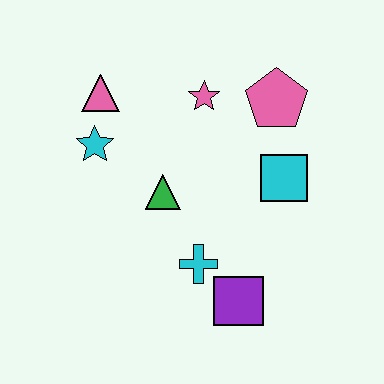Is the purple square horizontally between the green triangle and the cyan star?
No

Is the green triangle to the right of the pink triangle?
Yes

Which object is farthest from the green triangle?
The pink pentagon is farthest from the green triangle.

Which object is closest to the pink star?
The pink pentagon is closest to the pink star.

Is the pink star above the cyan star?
Yes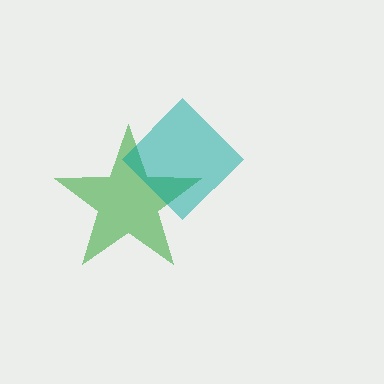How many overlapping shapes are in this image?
There are 2 overlapping shapes in the image.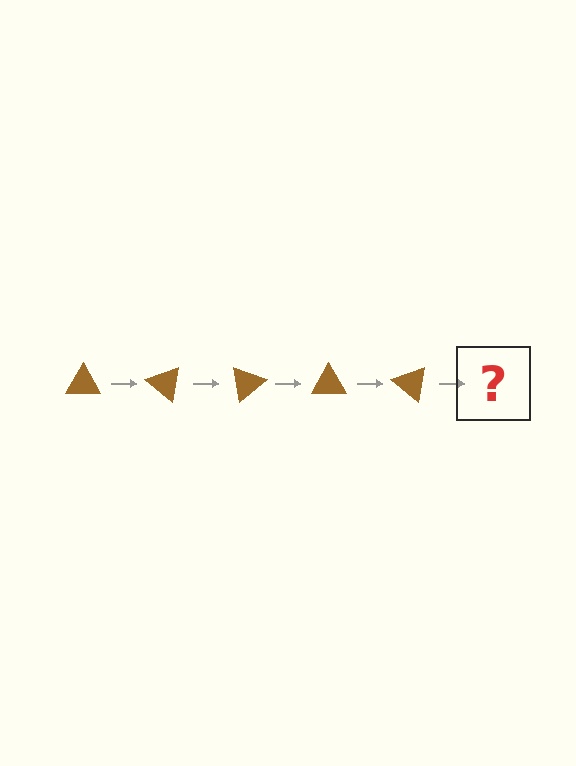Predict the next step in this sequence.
The next step is a brown triangle rotated 200 degrees.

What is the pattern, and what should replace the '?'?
The pattern is that the triangle rotates 40 degrees each step. The '?' should be a brown triangle rotated 200 degrees.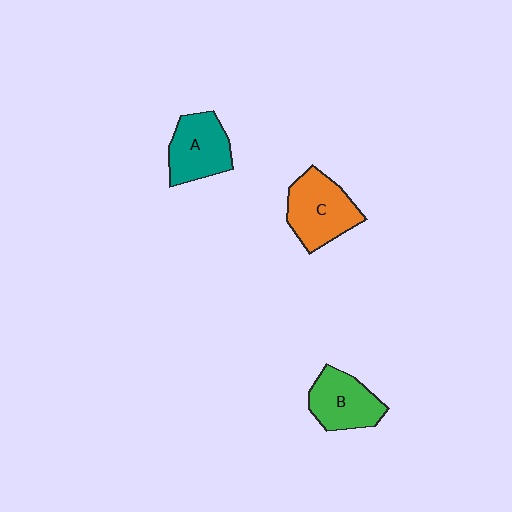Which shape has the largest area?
Shape C (orange).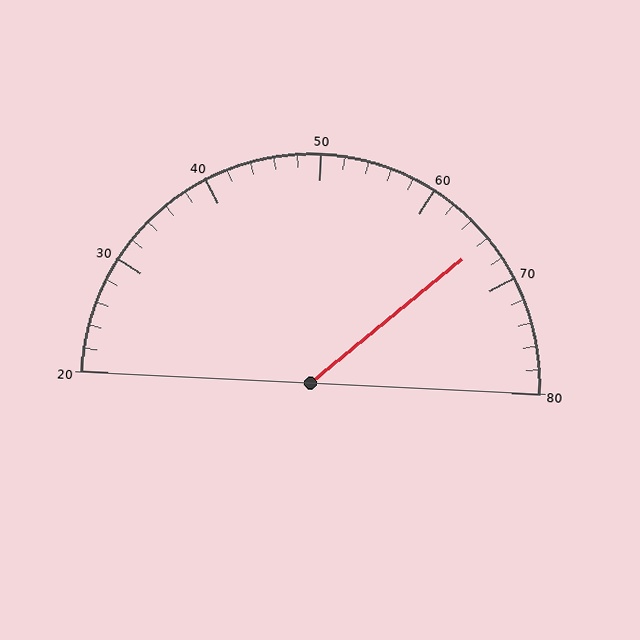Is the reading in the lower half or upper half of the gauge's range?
The reading is in the upper half of the range (20 to 80).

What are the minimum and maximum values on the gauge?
The gauge ranges from 20 to 80.